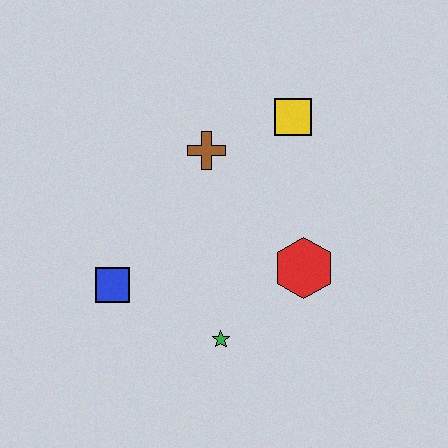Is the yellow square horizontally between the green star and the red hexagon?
Yes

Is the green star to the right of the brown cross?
Yes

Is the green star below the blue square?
Yes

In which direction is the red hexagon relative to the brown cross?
The red hexagon is below the brown cross.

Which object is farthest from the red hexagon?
The blue square is farthest from the red hexagon.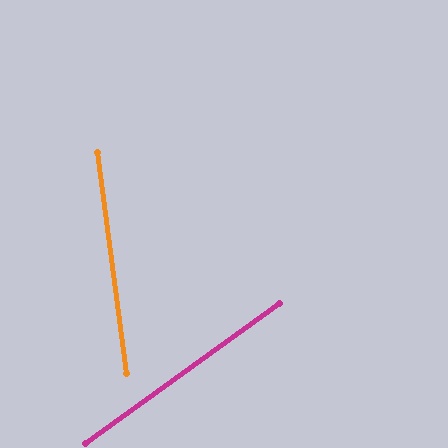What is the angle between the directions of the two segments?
Approximately 62 degrees.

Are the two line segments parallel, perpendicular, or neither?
Neither parallel nor perpendicular — they differ by about 62°.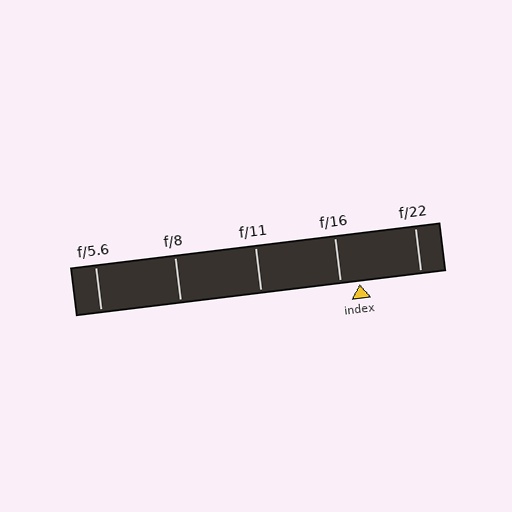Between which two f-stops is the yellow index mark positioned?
The index mark is between f/16 and f/22.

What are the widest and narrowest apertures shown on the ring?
The widest aperture shown is f/5.6 and the narrowest is f/22.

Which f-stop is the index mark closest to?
The index mark is closest to f/16.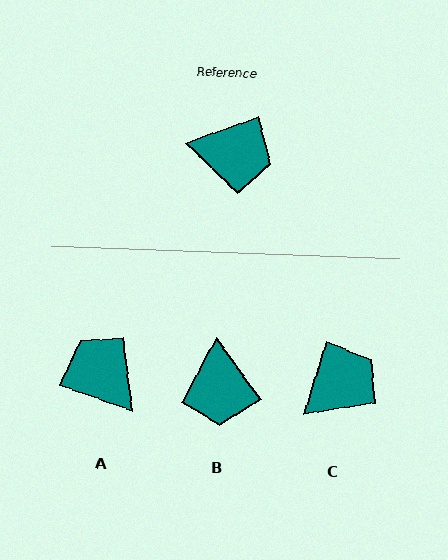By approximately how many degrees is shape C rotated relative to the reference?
Approximately 53 degrees counter-clockwise.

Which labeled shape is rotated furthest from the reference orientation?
A, about 141 degrees away.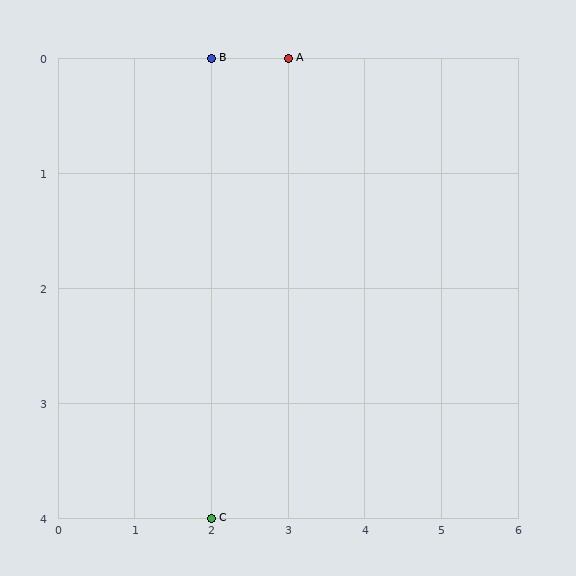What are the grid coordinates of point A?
Point A is at grid coordinates (3, 0).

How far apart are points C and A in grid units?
Points C and A are 1 column and 4 rows apart (about 4.1 grid units diagonally).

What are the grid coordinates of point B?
Point B is at grid coordinates (2, 0).